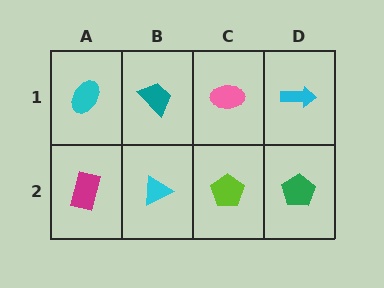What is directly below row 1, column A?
A magenta rectangle.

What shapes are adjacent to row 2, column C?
A pink ellipse (row 1, column C), a cyan triangle (row 2, column B), a green pentagon (row 2, column D).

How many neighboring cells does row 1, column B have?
3.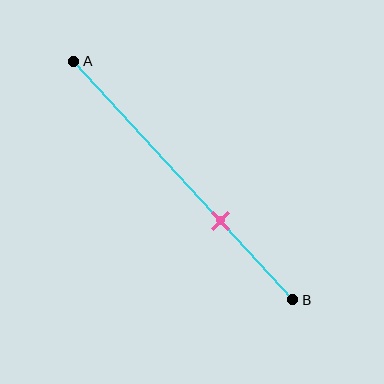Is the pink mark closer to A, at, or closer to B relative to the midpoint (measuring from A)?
The pink mark is closer to point B than the midpoint of segment AB.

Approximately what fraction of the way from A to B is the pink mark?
The pink mark is approximately 65% of the way from A to B.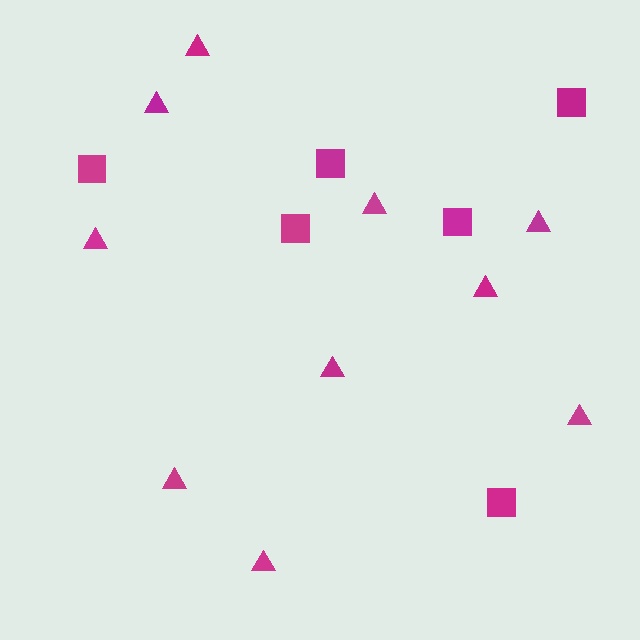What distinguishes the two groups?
There are 2 groups: one group of squares (6) and one group of triangles (10).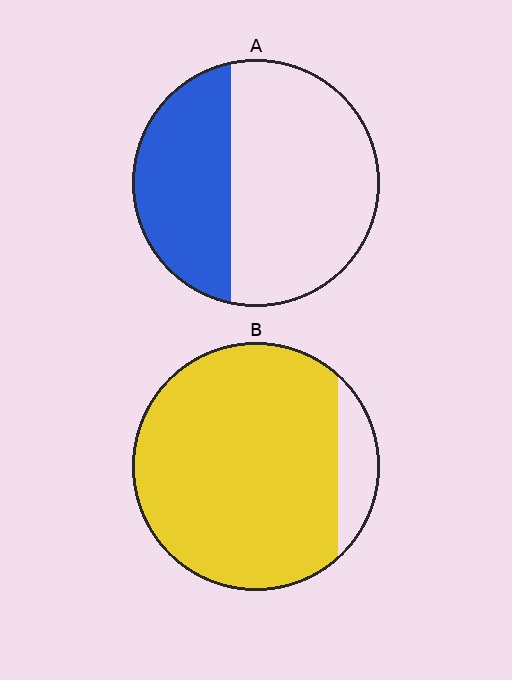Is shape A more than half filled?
No.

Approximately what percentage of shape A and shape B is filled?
A is approximately 35% and B is approximately 90%.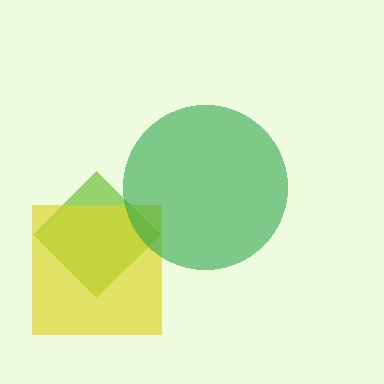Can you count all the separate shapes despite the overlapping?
Yes, there are 3 separate shapes.